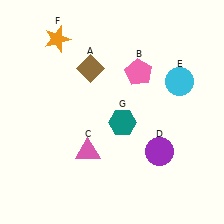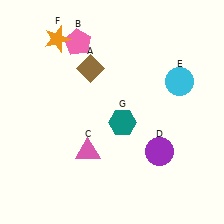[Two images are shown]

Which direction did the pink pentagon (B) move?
The pink pentagon (B) moved left.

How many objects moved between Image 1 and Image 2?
1 object moved between the two images.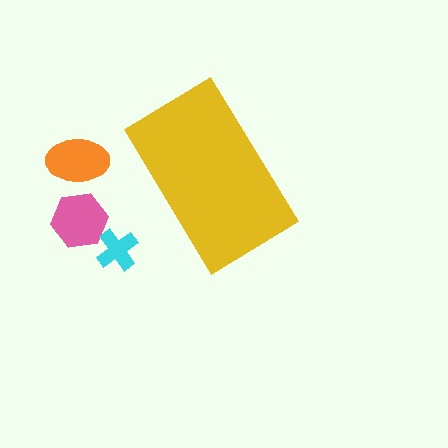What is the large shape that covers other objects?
A yellow rectangle.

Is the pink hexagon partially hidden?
No, the pink hexagon is fully visible.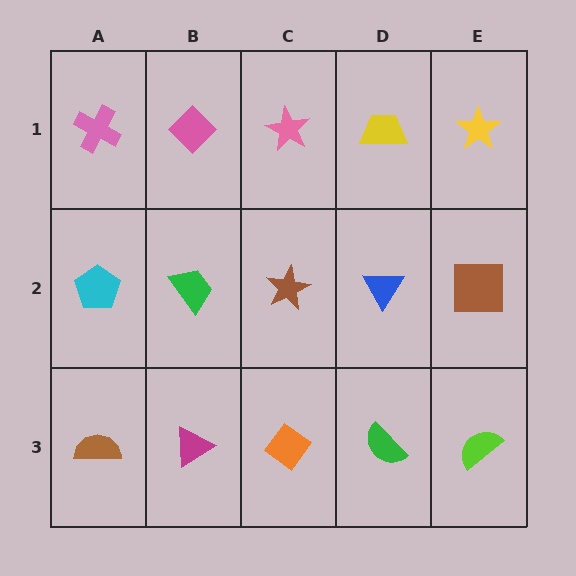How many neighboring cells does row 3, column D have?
3.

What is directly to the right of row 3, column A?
A magenta triangle.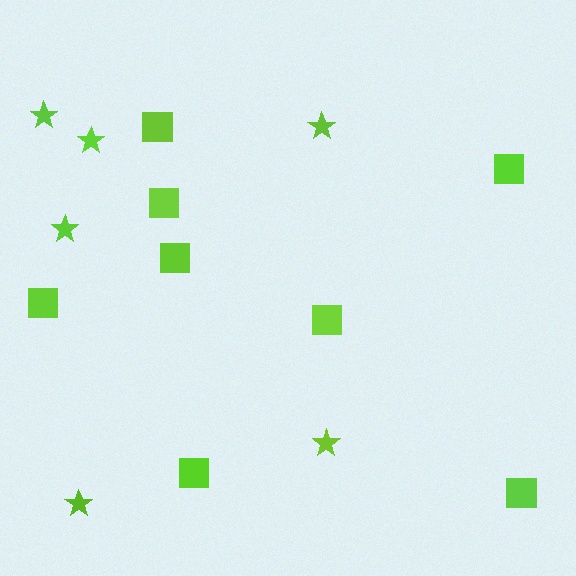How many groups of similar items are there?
There are 2 groups: one group of squares (8) and one group of stars (6).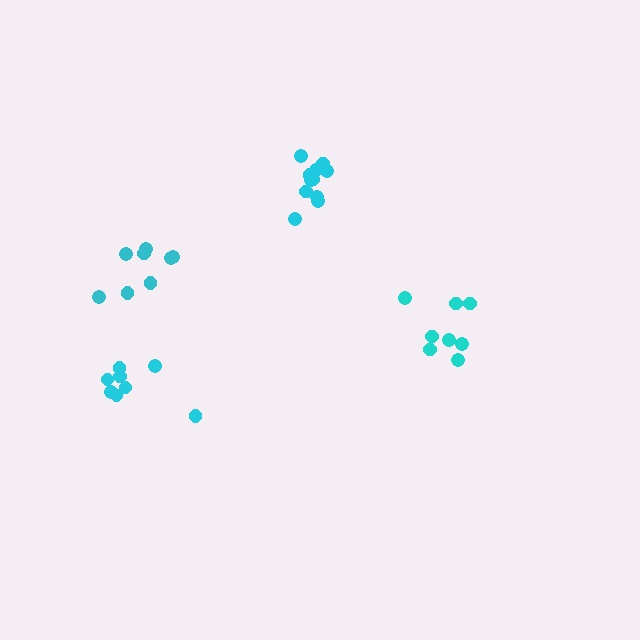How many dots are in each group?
Group 1: 8 dots, Group 2: 8 dots, Group 3: 8 dots, Group 4: 11 dots (35 total).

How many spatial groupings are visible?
There are 4 spatial groupings.